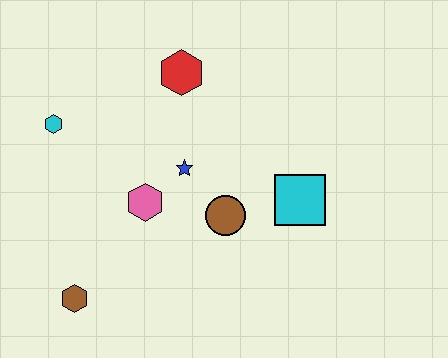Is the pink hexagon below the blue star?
Yes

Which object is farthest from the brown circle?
The cyan hexagon is farthest from the brown circle.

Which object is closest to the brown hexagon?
The pink hexagon is closest to the brown hexagon.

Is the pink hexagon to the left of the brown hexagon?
No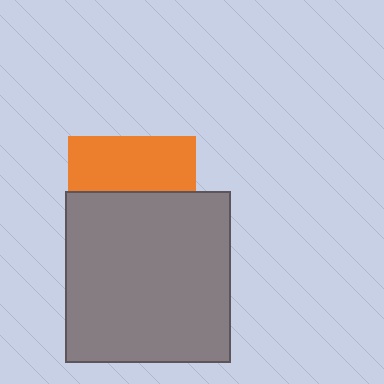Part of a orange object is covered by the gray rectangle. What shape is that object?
It is a square.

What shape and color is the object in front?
The object in front is a gray rectangle.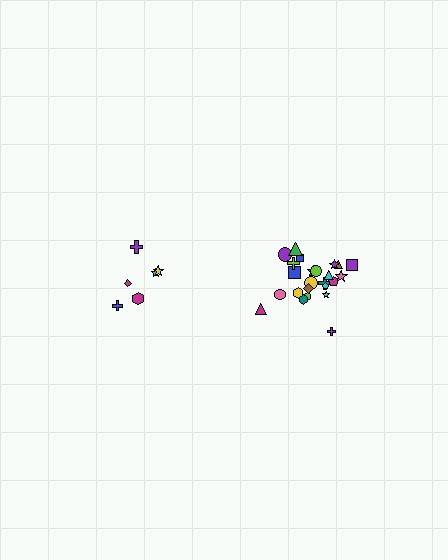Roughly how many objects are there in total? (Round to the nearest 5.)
Roughly 30 objects in total.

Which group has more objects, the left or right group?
The right group.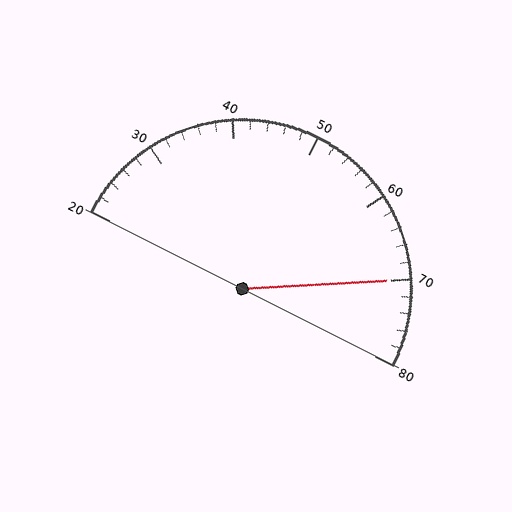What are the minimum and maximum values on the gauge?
The gauge ranges from 20 to 80.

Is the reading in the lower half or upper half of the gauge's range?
The reading is in the upper half of the range (20 to 80).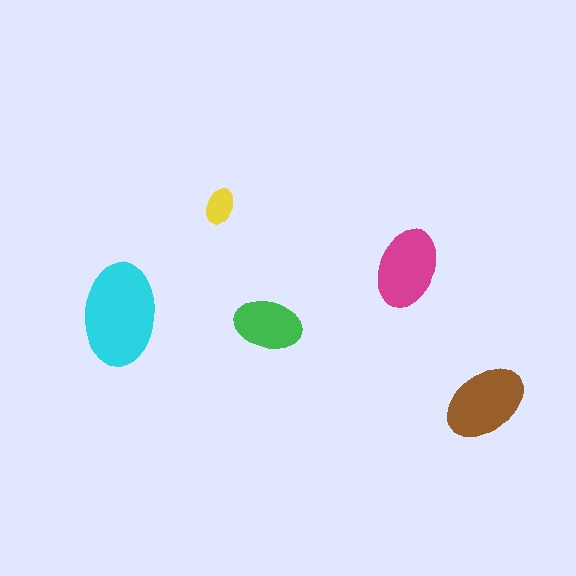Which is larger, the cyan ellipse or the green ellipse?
The cyan one.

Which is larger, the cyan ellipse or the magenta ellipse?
The cyan one.